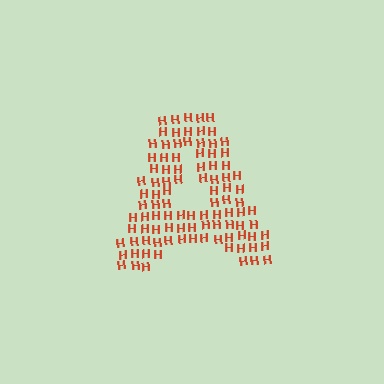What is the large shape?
The large shape is the letter A.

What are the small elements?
The small elements are letter H's.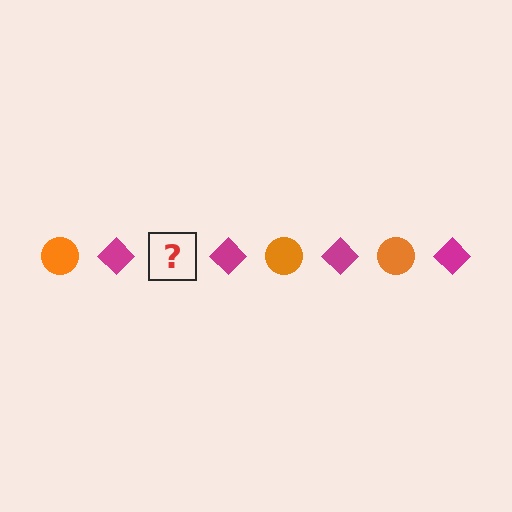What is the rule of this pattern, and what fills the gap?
The rule is that the pattern alternates between orange circle and magenta diamond. The gap should be filled with an orange circle.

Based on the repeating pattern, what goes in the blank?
The blank should be an orange circle.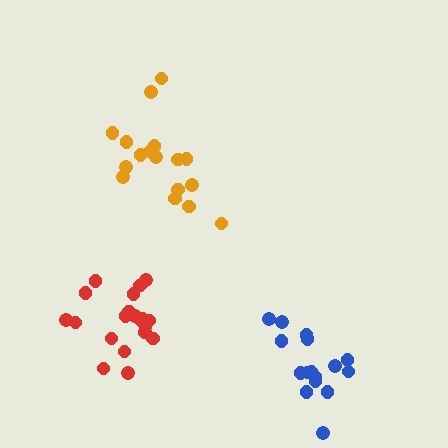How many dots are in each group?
Group 1: 18 dots, Group 2: 16 dots, Group 3: 20 dots (54 total).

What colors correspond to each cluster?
The clusters are colored: orange, blue, red.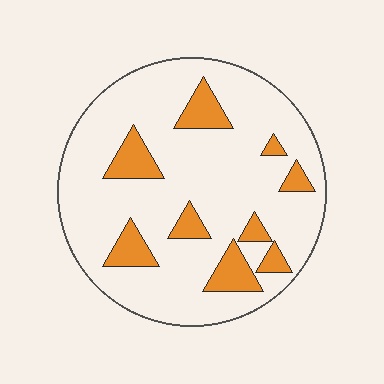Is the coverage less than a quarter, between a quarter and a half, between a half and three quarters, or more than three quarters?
Less than a quarter.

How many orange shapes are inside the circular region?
9.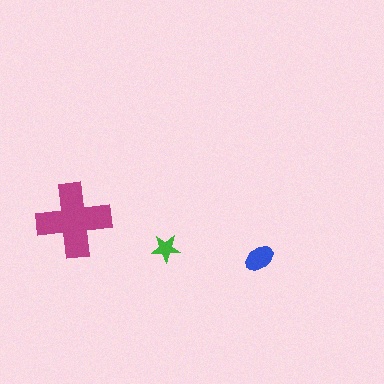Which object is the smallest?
The green star.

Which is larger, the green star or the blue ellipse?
The blue ellipse.